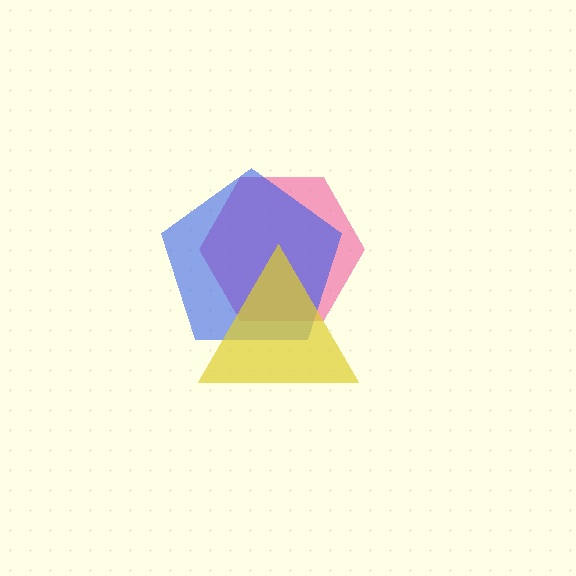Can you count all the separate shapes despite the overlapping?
Yes, there are 3 separate shapes.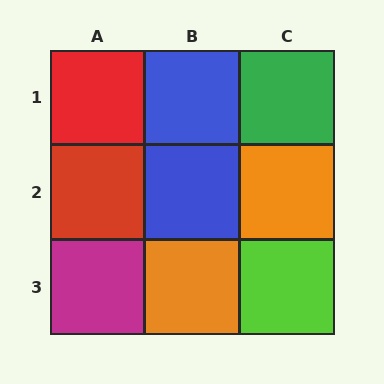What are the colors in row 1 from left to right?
Red, blue, green.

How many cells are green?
1 cell is green.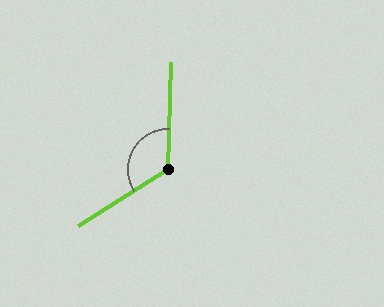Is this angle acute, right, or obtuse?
It is obtuse.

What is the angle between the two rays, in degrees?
Approximately 124 degrees.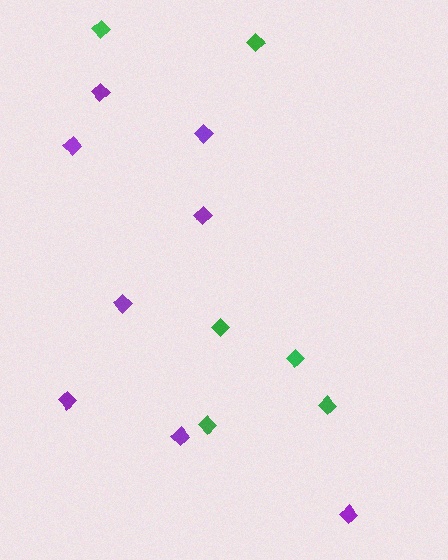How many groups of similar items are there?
There are 2 groups: one group of green diamonds (6) and one group of purple diamonds (8).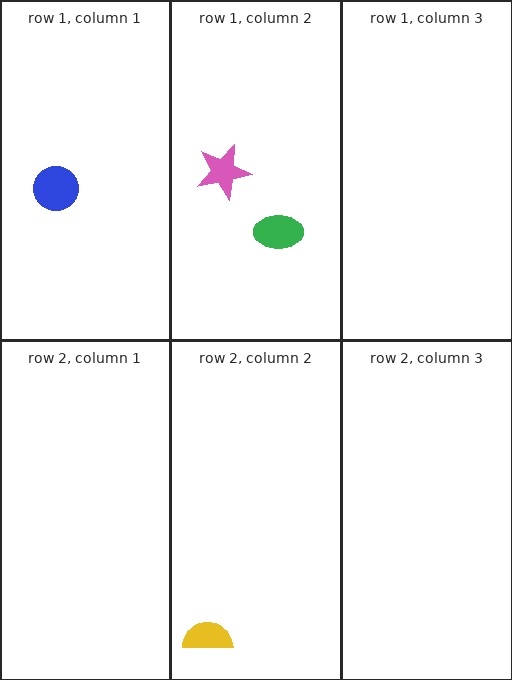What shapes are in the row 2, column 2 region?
The yellow semicircle.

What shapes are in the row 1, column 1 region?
The blue circle.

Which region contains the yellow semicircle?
The row 2, column 2 region.